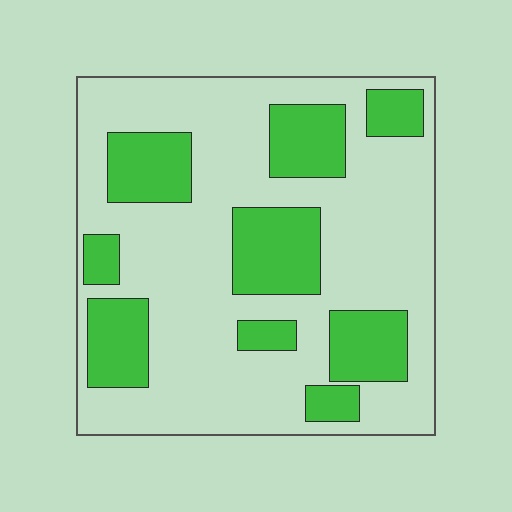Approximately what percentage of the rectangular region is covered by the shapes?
Approximately 30%.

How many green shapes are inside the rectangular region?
9.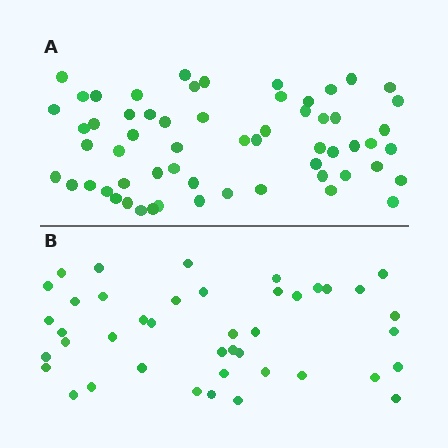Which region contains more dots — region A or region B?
Region A (the top region) has more dots.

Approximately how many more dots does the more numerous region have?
Region A has approximately 20 more dots than region B.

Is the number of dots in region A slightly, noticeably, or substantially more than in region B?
Region A has noticeably more, but not dramatically so. The ratio is roughly 1.4 to 1.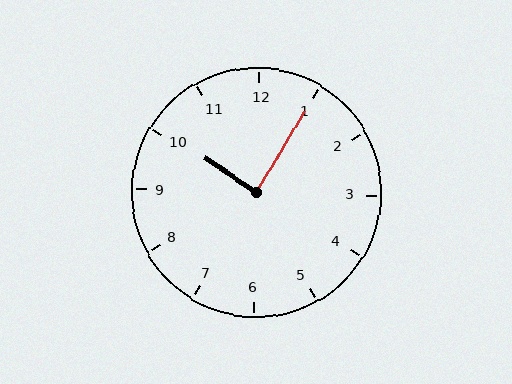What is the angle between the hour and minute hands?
Approximately 88 degrees.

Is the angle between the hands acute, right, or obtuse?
It is right.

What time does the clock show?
10:05.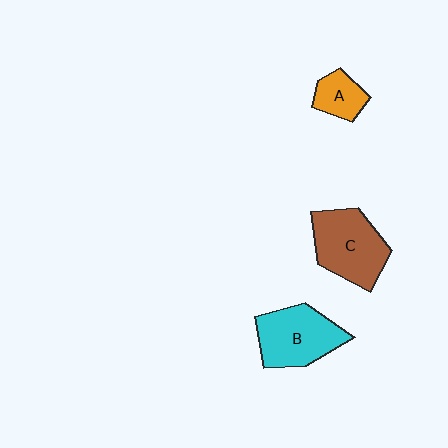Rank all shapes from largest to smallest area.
From largest to smallest: C (brown), B (cyan), A (orange).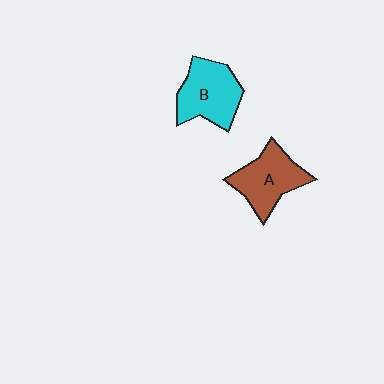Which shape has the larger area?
Shape B (cyan).